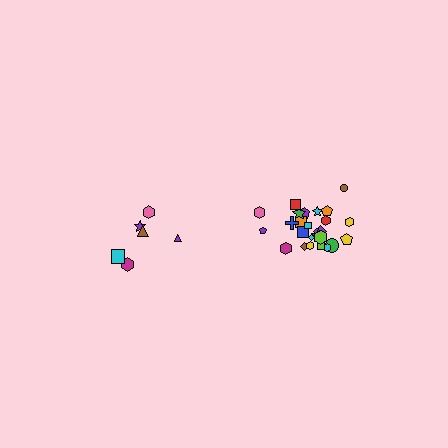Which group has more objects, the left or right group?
The right group.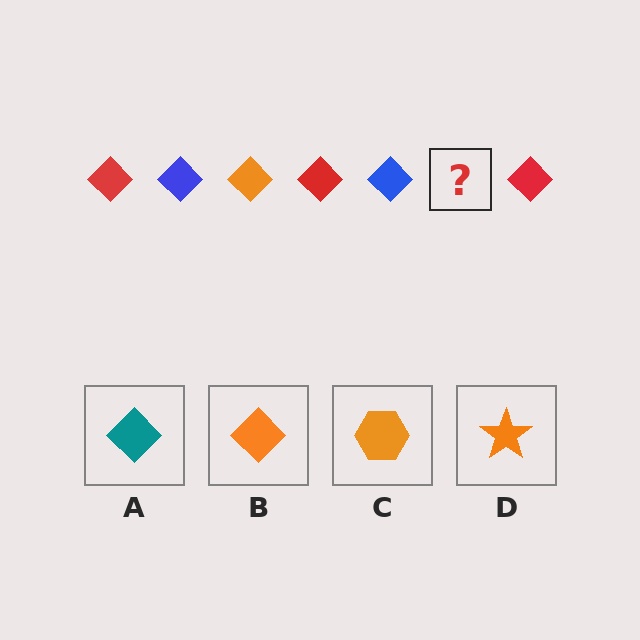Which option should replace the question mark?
Option B.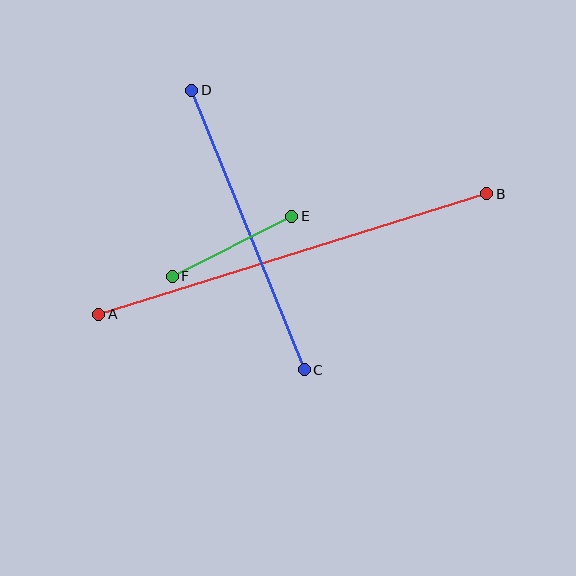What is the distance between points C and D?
The distance is approximately 301 pixels.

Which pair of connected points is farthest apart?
Points A and B are farthest apart.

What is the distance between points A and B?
The distance is approximately 406 pixels.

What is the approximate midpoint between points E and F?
The midpoint is at approximately (232, 246) pixels.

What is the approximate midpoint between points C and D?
The midpoint is at approximately (248, 230) pixels.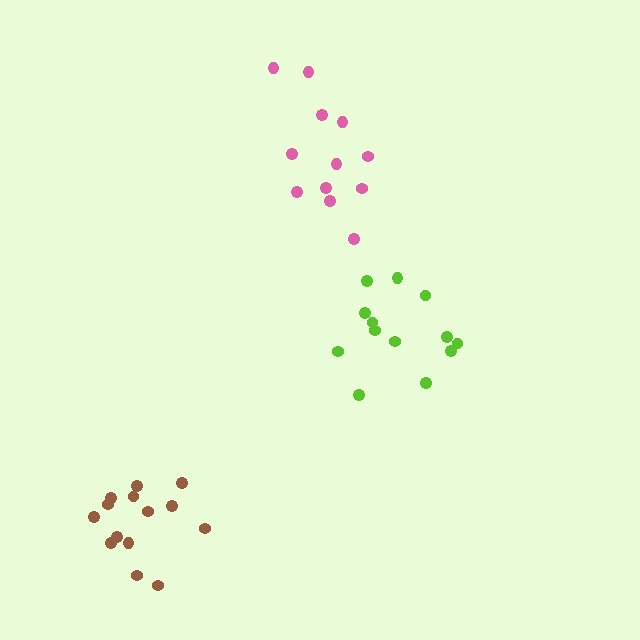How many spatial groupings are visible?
There are 3 spatial groupings.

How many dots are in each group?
Group 1: 13 dots, Group 2: 14 dots, Group 3: 12 dots (39 total).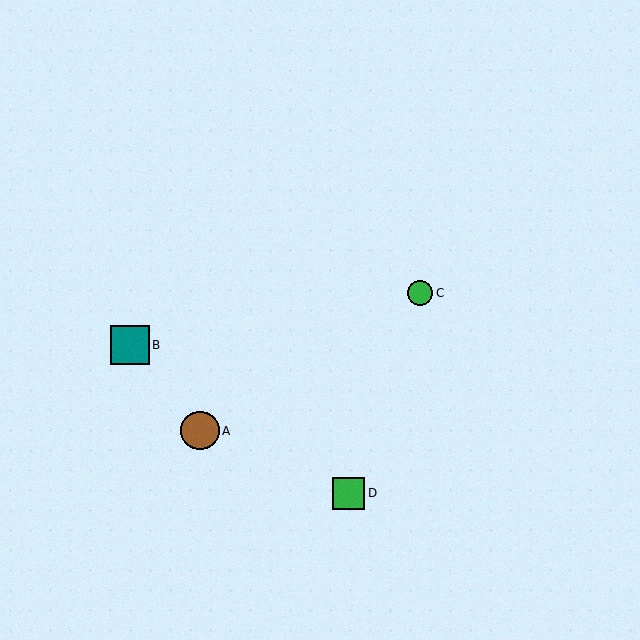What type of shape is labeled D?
Shape D is a green square.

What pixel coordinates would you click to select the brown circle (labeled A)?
Click at (200, 431) to select the brown circle A.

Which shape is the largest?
The teal square (labeled B) is the largest.